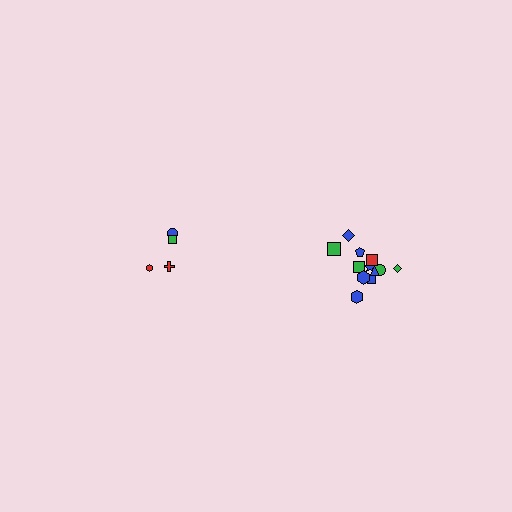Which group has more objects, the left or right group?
The right group.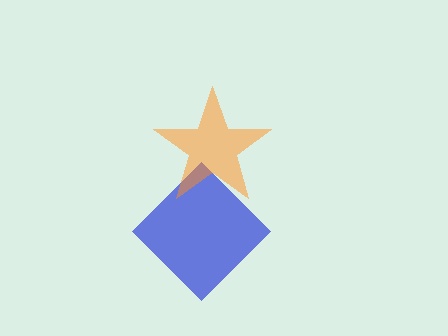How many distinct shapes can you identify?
There are 2 distinct shapes: a blue diamond, an orange star.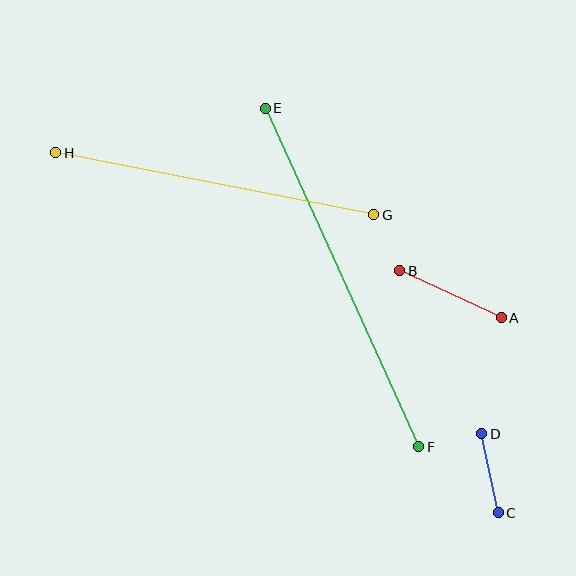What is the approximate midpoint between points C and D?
The midpoint is at approximately (490, 473) pixels.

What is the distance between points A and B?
The distance is approximately 112 pixels.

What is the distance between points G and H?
The distance is approximately 324 pixels.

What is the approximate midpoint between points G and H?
The midpoint is at approximately (215, 184) pixels.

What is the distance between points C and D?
The distance is approximately 81 pixels.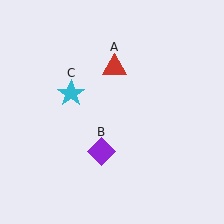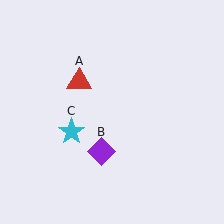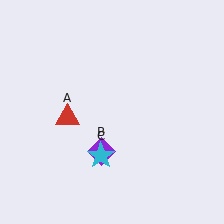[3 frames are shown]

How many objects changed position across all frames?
2 objects changed position: red triangle (object A), cyan star (object C).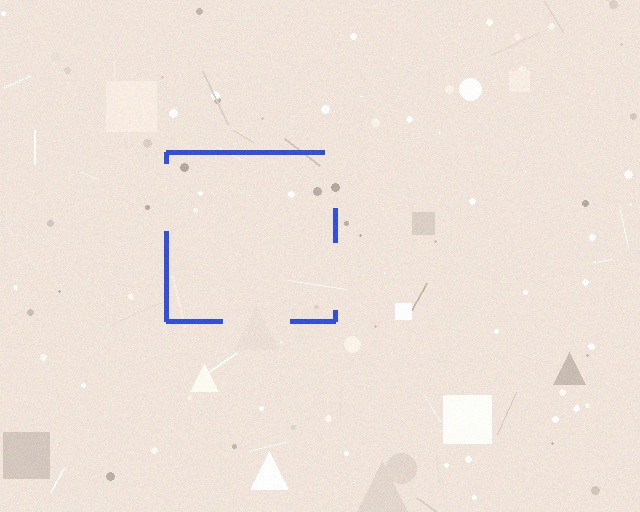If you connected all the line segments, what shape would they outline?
They would outline a square.